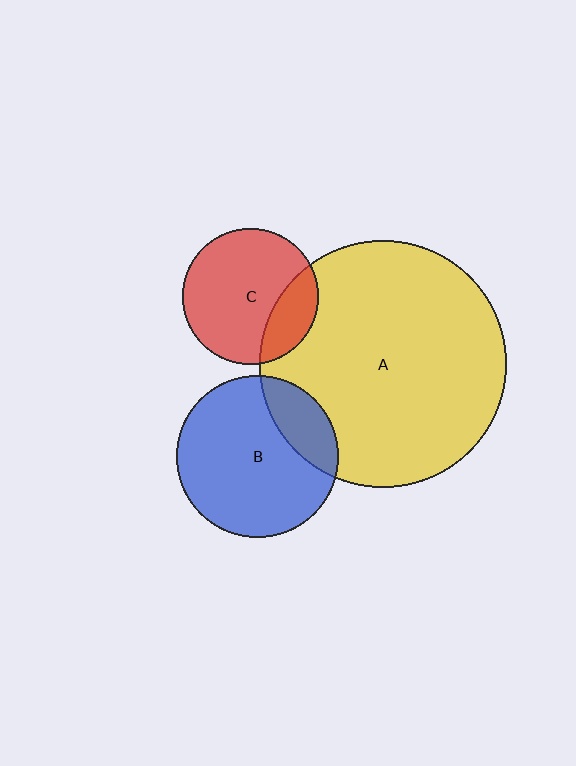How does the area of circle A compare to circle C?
Approximately 3.3 times.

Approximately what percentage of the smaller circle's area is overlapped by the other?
Approximately 25%.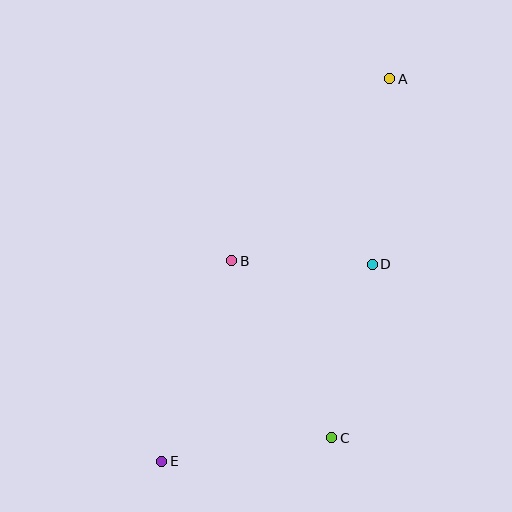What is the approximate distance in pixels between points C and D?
The distance between C and D is approximately 178 pixels.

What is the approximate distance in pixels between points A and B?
The distance between A and B is approximately 241 pixels.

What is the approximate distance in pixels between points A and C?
The distance between A and C is approximately 364 pixels.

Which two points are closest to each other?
Points B and D are closest to each other.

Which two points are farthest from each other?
Points A and E are farthest from each other.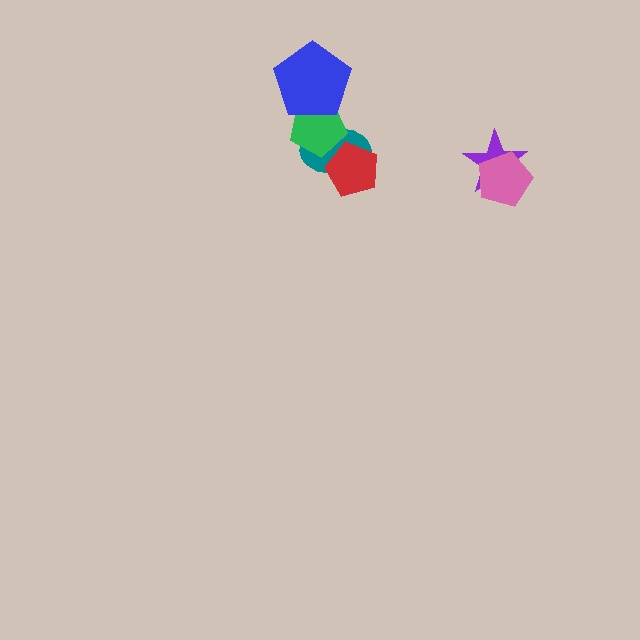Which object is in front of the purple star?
The pink pentagon is in front of the purple star.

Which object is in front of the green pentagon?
The blue pentagon is in front of the green pentagon.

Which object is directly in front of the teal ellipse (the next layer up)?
The green pentagon is directly in front of the teal ellipse.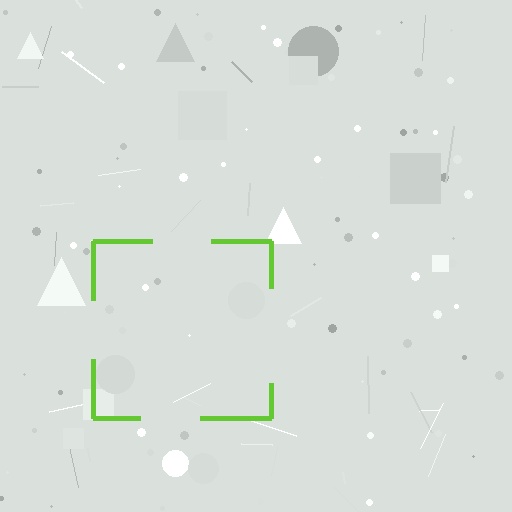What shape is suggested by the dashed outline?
The dashed outline suggests a square.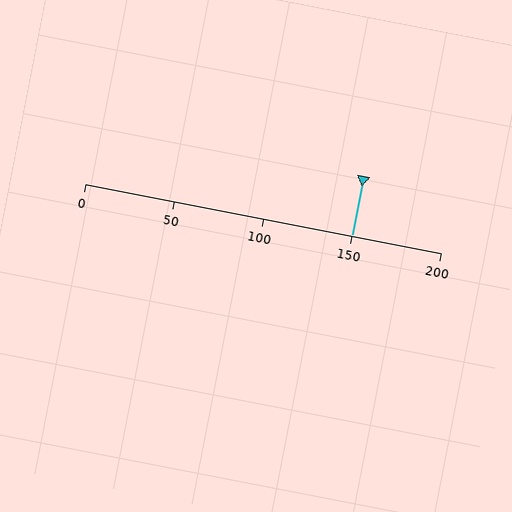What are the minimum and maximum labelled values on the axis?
The axis runs from 0 to 200.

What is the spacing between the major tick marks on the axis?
The major ticks are spaced 50 apart.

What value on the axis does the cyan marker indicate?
The marker indicates approximately 150.